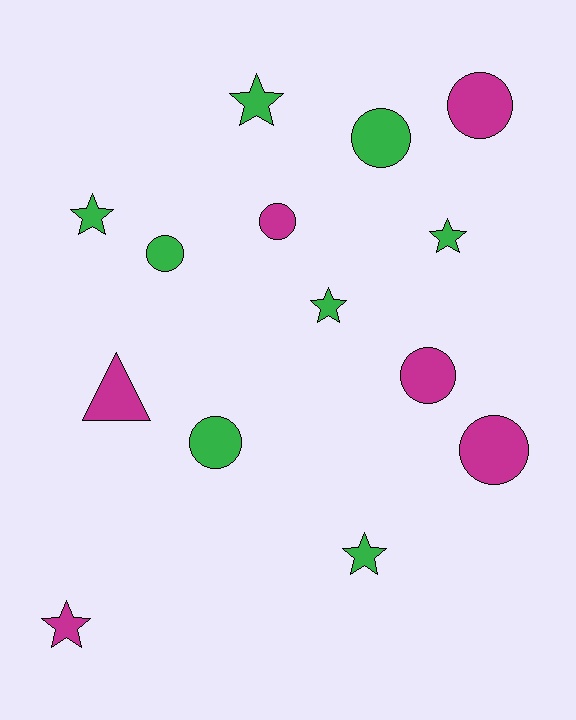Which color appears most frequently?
Green, with 8 objects.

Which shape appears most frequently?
Circle, with 7 objects.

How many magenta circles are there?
There are 4 magenta circles.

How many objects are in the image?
There are 14 objects.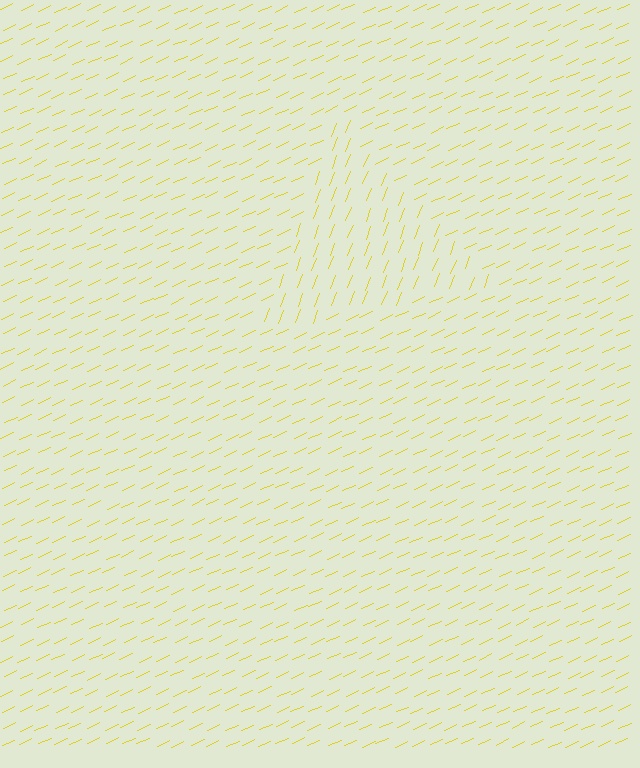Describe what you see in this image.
The image is filled with small yellow line segments. A triangle region in the image has lines oriented differently from the surrounding lines, creating a visible texture boundary.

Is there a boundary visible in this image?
Yes, there is a texture boundary formed by a change in line orientation.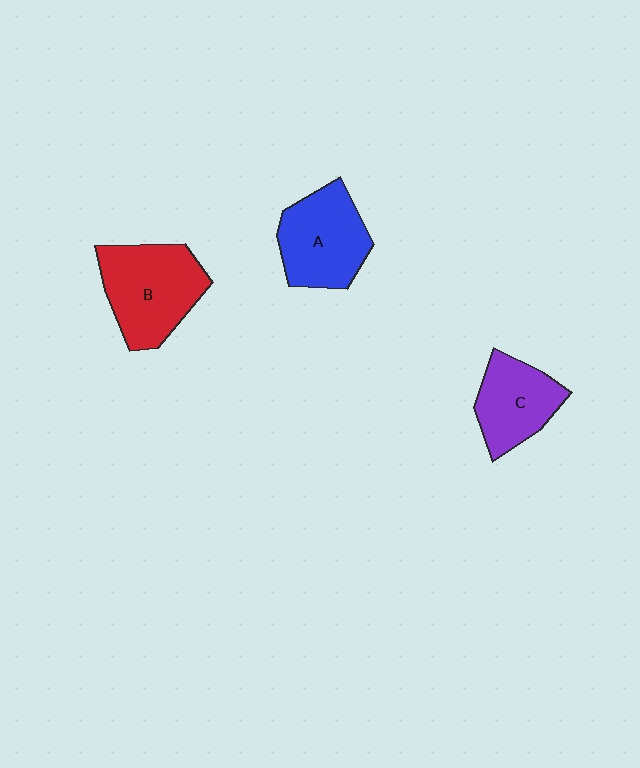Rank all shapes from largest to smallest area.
From largest to smallest: B (red), A (blue), C (purple).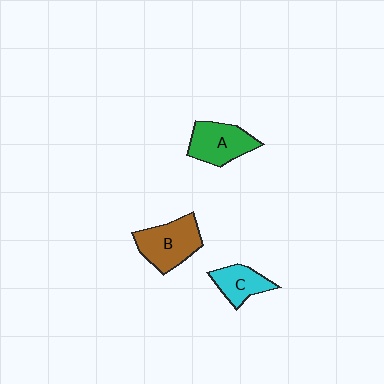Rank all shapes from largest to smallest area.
From largest to smallest: B (brown), A (green), C (cyan).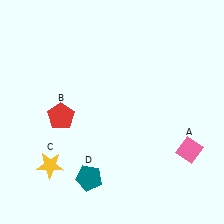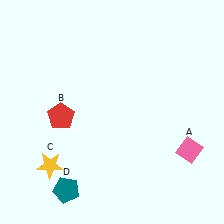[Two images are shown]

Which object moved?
The teal pentagon (D) moved left.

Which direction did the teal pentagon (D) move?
The teal pentagon (D) moved left.